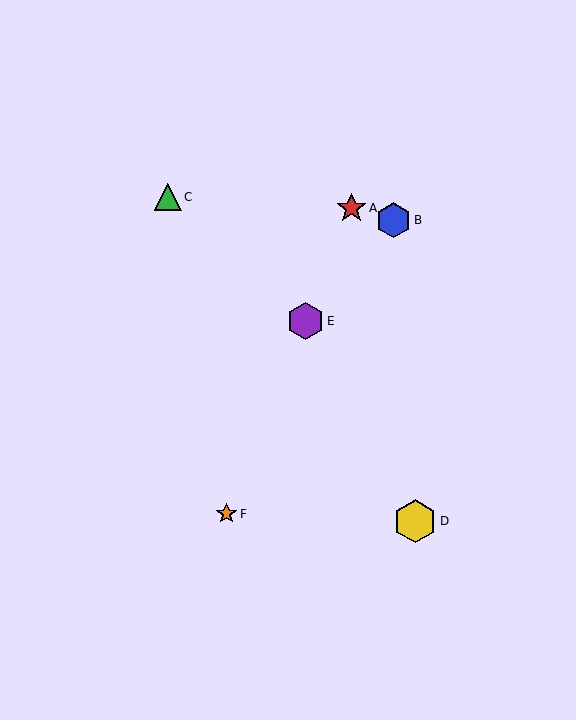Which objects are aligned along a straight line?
Objects A, E, F are aligned along a straight line.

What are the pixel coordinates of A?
Object A is at (352, 208).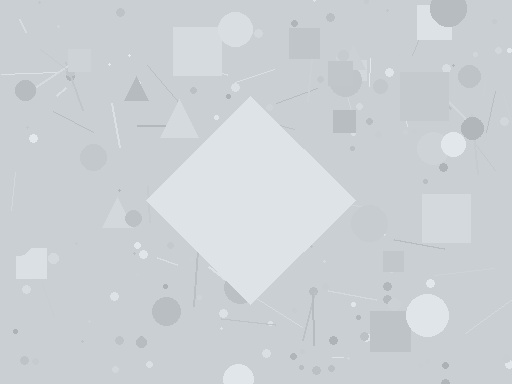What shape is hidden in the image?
A diamond is hidden in the image.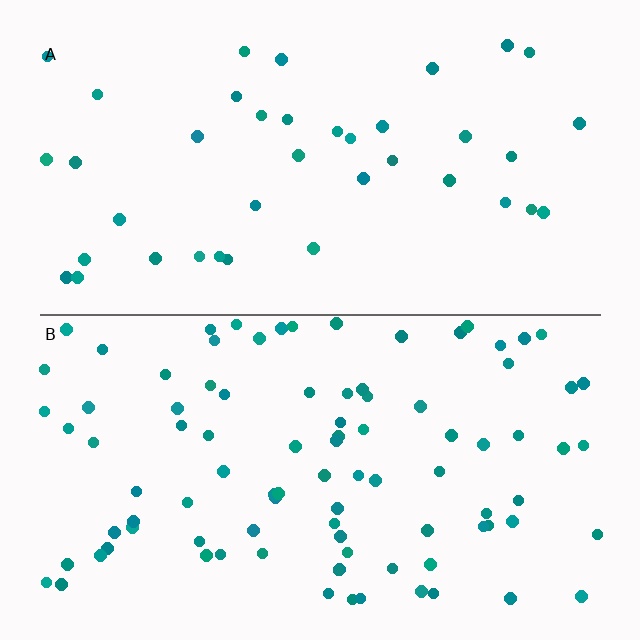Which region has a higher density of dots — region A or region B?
B (the bottom).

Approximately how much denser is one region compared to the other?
Approximately 2.4× — region B over region A.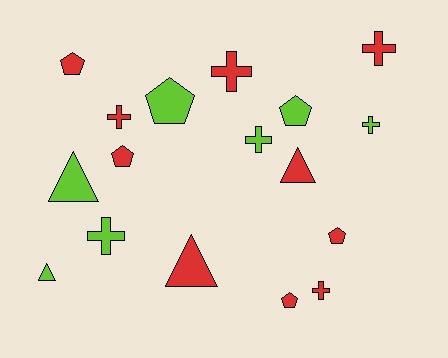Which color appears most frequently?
Red, with 10 objects.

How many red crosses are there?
There are 4 red crosses.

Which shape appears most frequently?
Cross, with 7 objects.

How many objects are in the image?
There are 17 objects.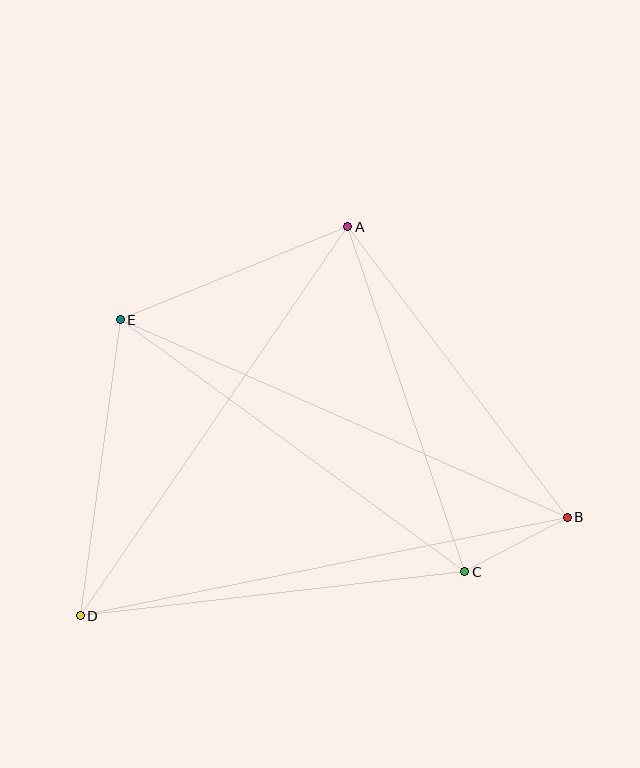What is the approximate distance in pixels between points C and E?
The distance between C and E is approximately 427 pixels.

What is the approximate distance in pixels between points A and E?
The distance between A and E is approximately 246 pixels.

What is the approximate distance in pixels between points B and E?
The distance between B and E is approximately 489 pixels.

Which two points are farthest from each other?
Points B and D are farthest from each other.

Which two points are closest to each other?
Points B and C are closest to each other.